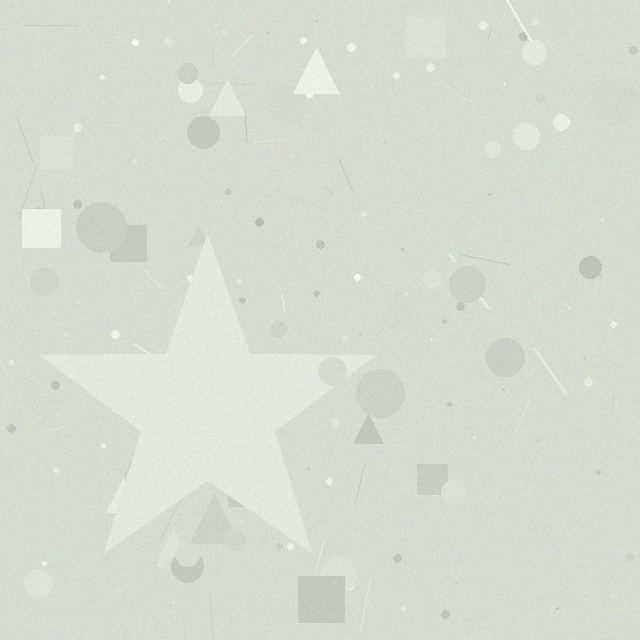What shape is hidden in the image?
A star is hidden in the image.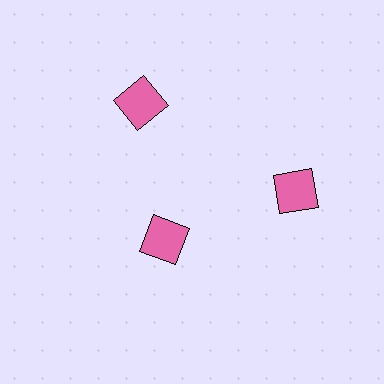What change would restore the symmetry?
The symmetry would be restored by moving it outward, back onto the ring so that all 3 squares sit at equal angles and equal distance from the center.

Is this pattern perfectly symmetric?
No. The 3 pink squares are arranged in a ring, but one element near the 7 o'clock position is pulled inward toward the center, breaking the 3-fold rotational symmetry.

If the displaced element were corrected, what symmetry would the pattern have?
It would have 3-fold rotational symmetry — the pattern would map onto itself every 120 degrees.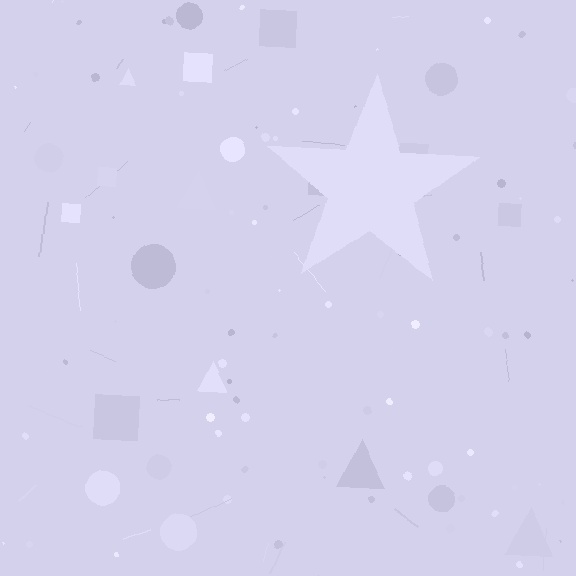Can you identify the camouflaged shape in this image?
The camouflaged shape is a star.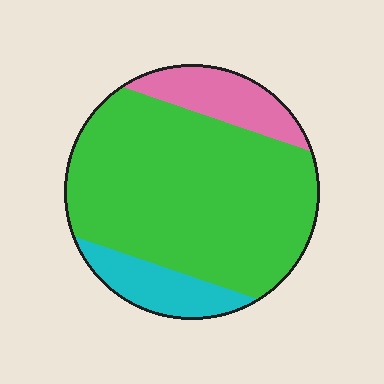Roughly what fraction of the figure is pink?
Pink takes up about one eighth (1/8) of the figure.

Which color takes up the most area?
Green, at roughly 75%.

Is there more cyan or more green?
Green.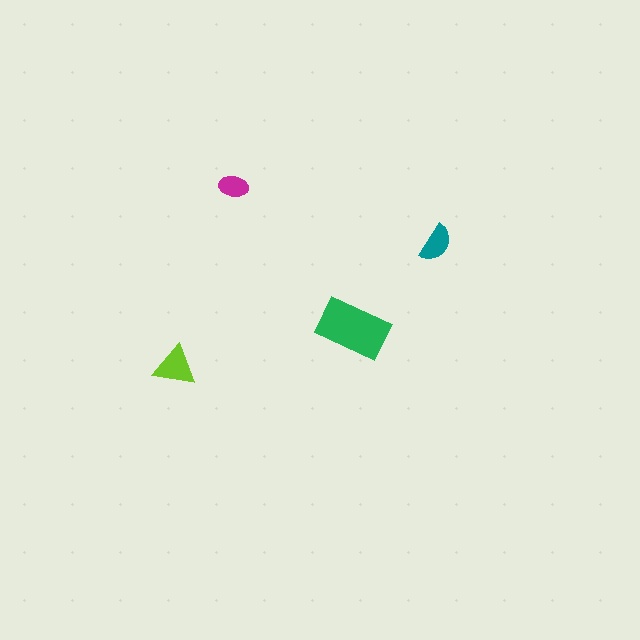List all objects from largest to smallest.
The green rectangle, the lime triangle, the teal semicircle, the magenta ellipse.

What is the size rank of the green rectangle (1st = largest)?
1st.